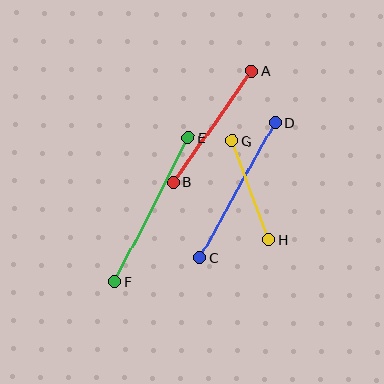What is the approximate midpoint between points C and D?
The midpoint is at approximately (238, 190) pixels.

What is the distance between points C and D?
The distance is approximately 154 pixels.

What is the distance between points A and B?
The distance is approximately 136 pixels.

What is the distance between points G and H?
The distance is approximately 105 pixels.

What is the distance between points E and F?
The distance is approximately 162 pixels.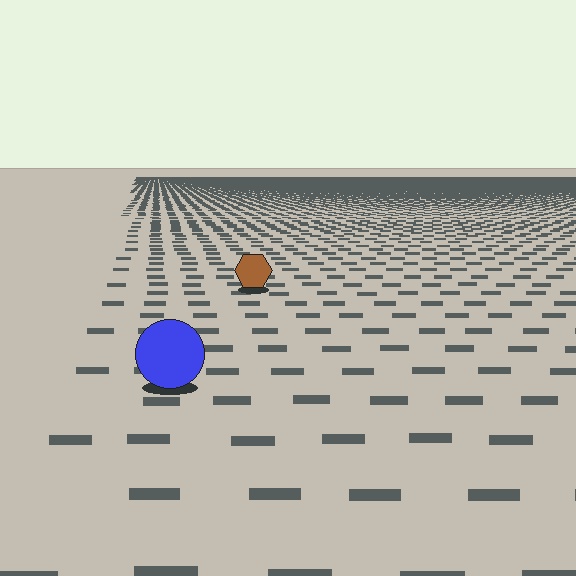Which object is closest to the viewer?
The blue circle is closest. The texture marks near it are larger and more spread out.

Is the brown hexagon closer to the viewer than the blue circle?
No. The blue circle is closer — you can tell from the texture gradient: the ground texture is coarser near it.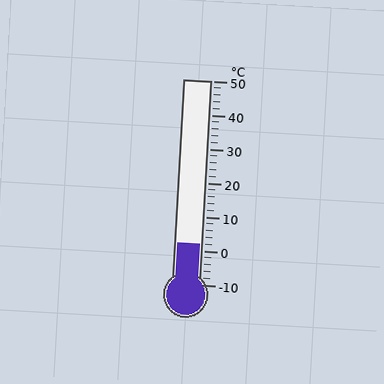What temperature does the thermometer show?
The thermometer shows approximately 2°C.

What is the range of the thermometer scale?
The thermometer scale ranges from -10°C to 50°C.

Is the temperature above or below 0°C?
The temperature is above 0°C.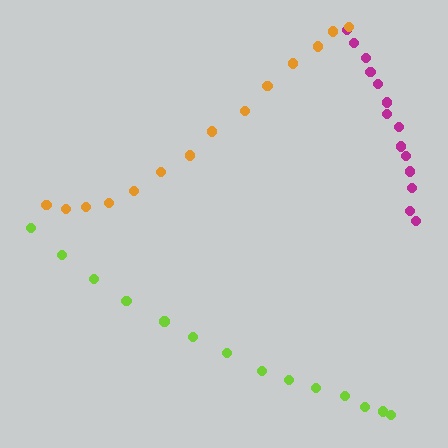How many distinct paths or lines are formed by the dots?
There are 3 distinct paths.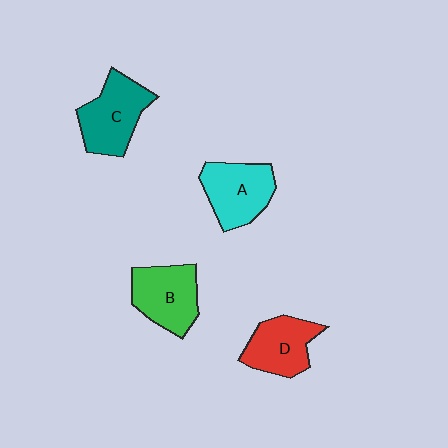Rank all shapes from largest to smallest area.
From largest to smallest: C (teal), A (cyan), B (green), D (red).